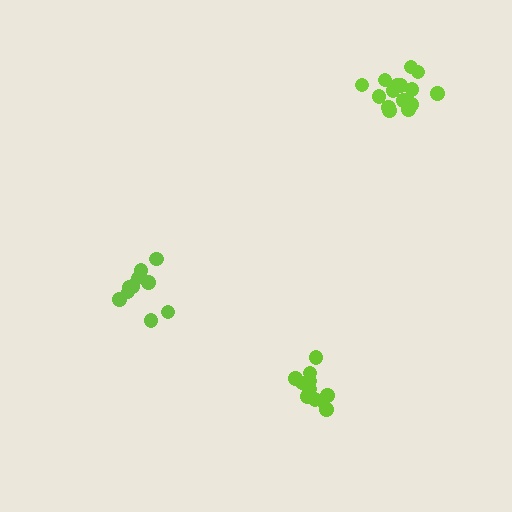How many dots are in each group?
Group 1: 10 dots, Group 2: 15 dots, Group 3: 11 dots (36 total).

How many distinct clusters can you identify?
There are 3 distinct clusters.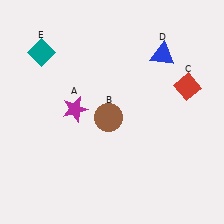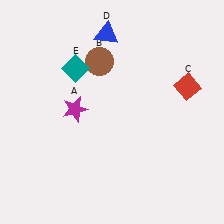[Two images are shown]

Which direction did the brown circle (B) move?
The brown circle (B) moved up.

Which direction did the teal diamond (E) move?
The teal diamond (E) moved right.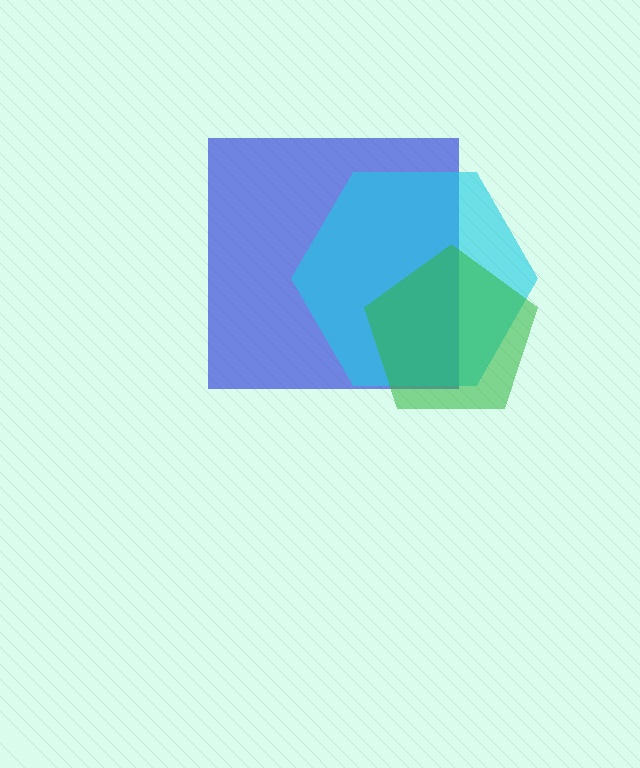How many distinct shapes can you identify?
There are 3 distinct shapes: a blue square, a cyan hexagon, a green pentagon.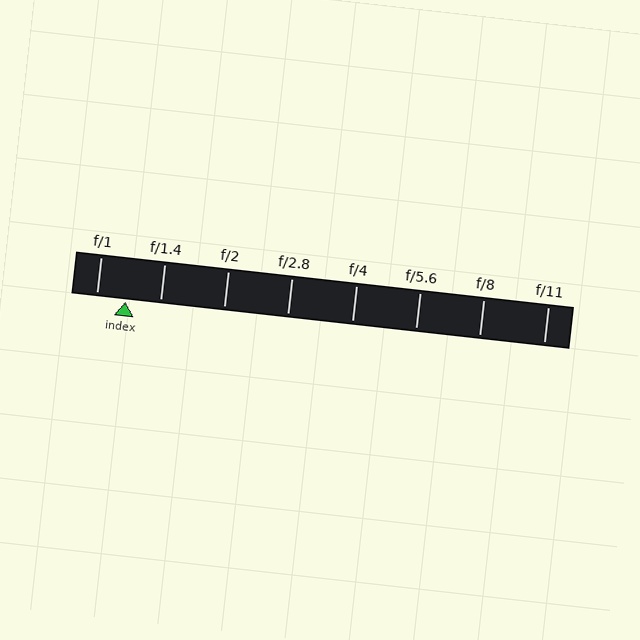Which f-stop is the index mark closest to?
The index mark is closest to f/1.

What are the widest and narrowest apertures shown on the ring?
The widest aperture shown is f/1 and the narrowest is f/11.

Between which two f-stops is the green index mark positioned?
The index mark is between f/1 and f/1.4.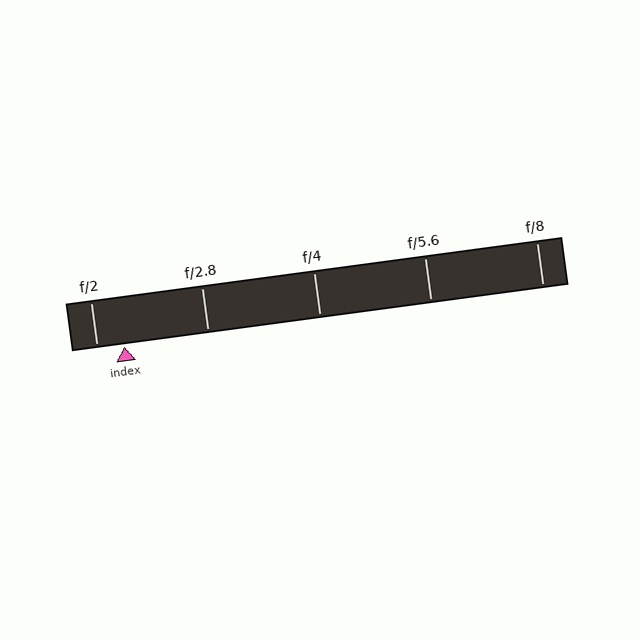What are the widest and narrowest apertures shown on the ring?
The widest aperture shown is f/2 and the narrowest is f/8.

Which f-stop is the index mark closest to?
The index mark is closest to f/2.